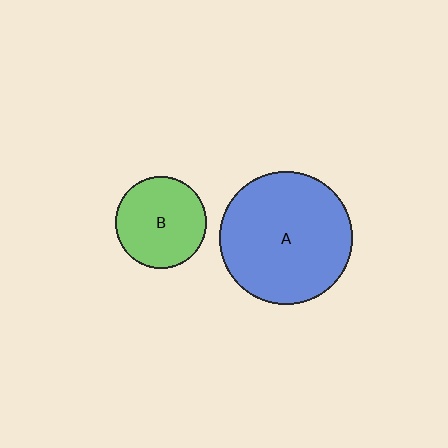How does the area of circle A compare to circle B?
Approximately 2.1 times.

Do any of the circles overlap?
No, none of the circles overlap.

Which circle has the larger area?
Circle A (blue).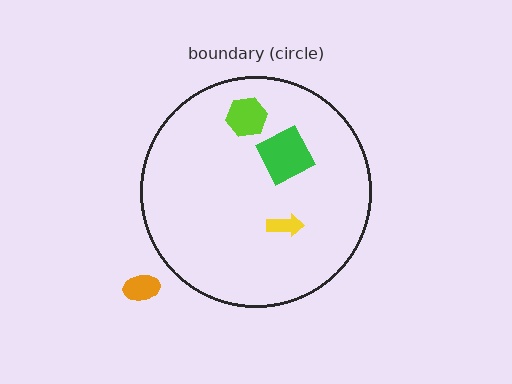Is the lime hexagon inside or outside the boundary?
Inside.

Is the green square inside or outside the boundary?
Inside.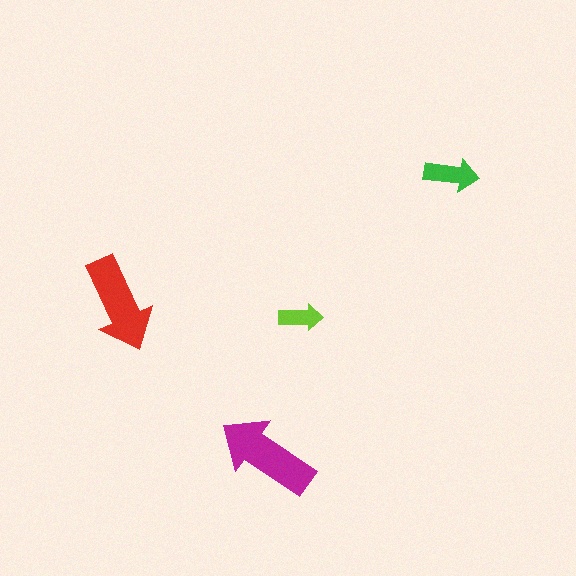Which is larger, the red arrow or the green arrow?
The red one.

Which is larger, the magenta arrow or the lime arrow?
The magenta one.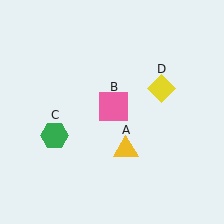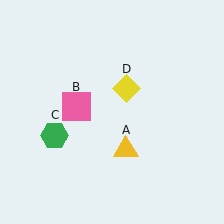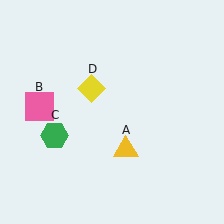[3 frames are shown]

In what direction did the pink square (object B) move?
The pink square (object B) moved left.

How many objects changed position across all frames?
2 objects changed position: pink square (object B), yellow diamond (object D).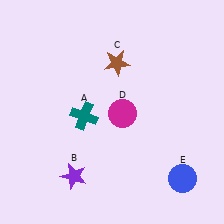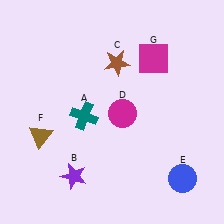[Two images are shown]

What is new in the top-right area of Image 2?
A magenta square (G) was added in the top-right area of Image 2.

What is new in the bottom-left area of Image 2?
A brown triangle (F) was added in the bottom-left area of Image 2.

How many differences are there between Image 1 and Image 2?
There are 2 differences between the two images.